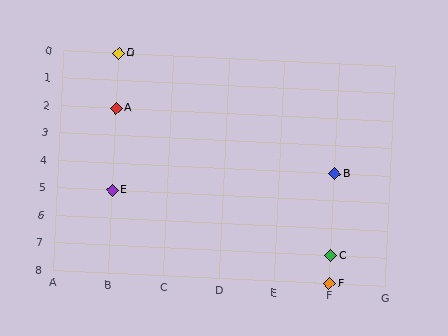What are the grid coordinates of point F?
Point F is at grid coordinates (F, 8).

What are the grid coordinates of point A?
Point A is at grid coordinates (B, 2).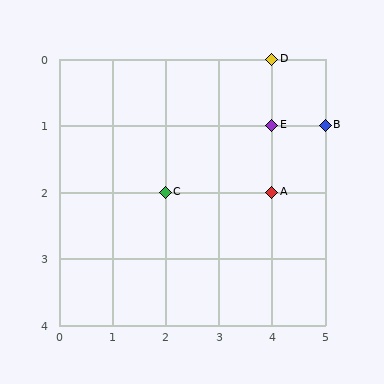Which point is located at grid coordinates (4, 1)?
Point E is at (4, 1).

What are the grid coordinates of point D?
Point D is at grid coordinates (4, 0).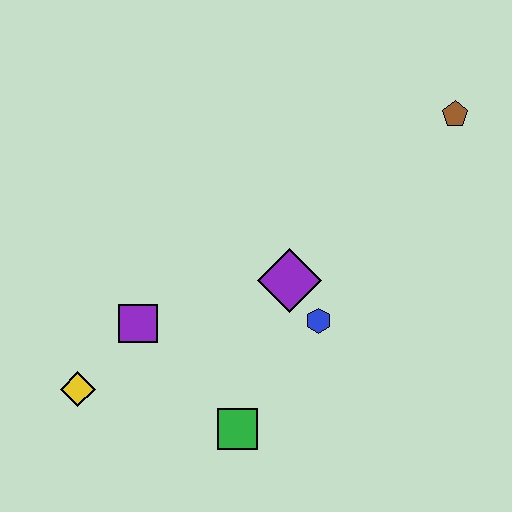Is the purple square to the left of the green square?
Yes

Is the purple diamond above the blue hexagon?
Yes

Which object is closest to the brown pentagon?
The purple diamond is closest to the brown pentagon.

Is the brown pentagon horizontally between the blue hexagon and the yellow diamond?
No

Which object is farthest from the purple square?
The brown pentagon is farthest from the purple square.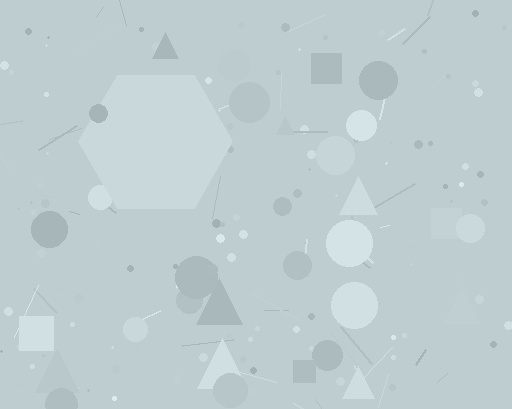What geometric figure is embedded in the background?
A hexagon is embedded in the background.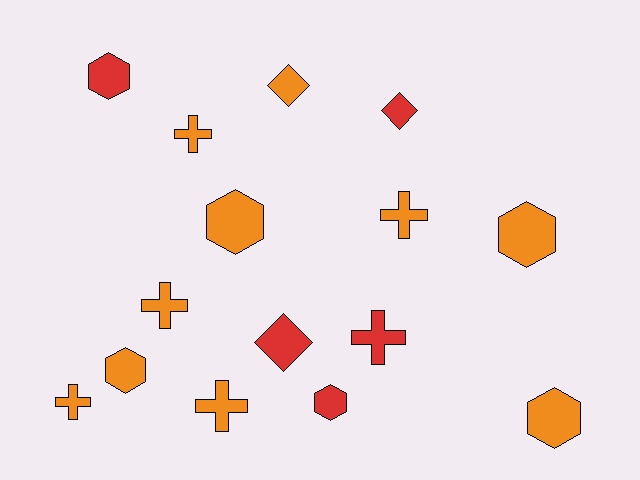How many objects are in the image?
There are 15 objects.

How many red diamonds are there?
There are 2 red diamonds.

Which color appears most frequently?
Orange, with 10 objects.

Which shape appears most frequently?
Cross, with 6 objects.